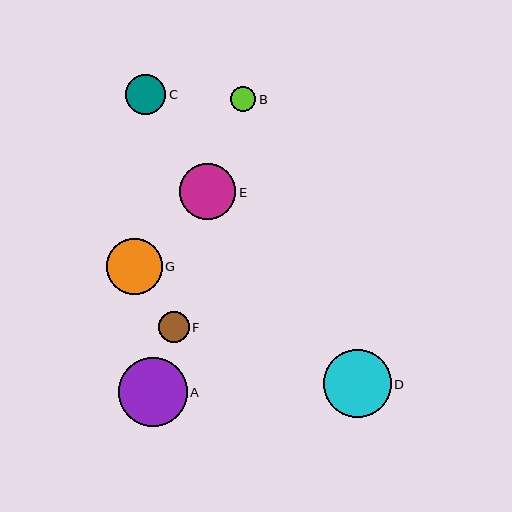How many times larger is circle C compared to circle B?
Circle C is approximately 1.6 times the size of circle B.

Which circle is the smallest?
Circle B is the smallest with a size of approximately 25 pixels.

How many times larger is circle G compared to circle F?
Circle G is approximately 1.8 times the size of circle F.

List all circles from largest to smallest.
From largest to smallest: A, D, E, G, C, F, B.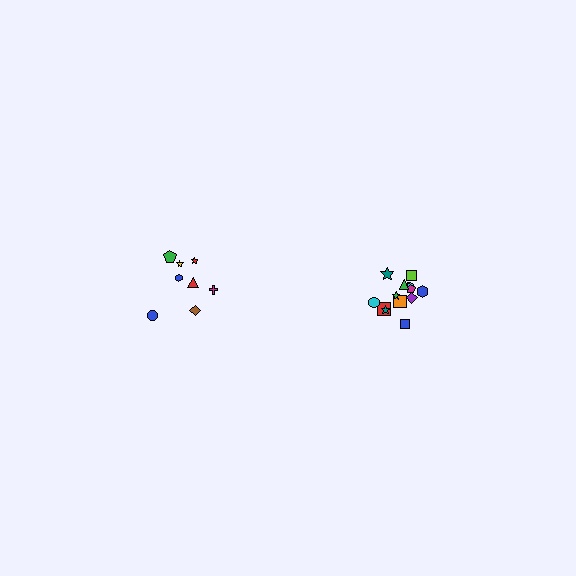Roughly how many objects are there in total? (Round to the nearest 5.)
Roughly 25 objects in total.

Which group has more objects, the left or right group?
The right group.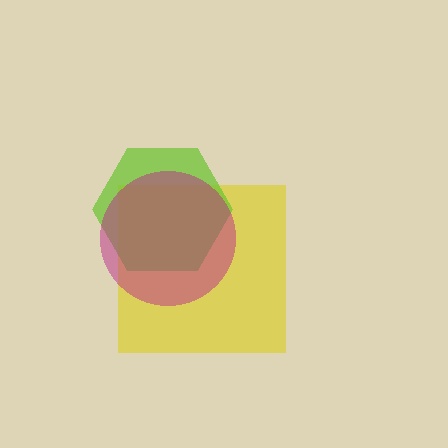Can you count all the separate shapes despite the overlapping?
Yes, there are 3 separate shapes.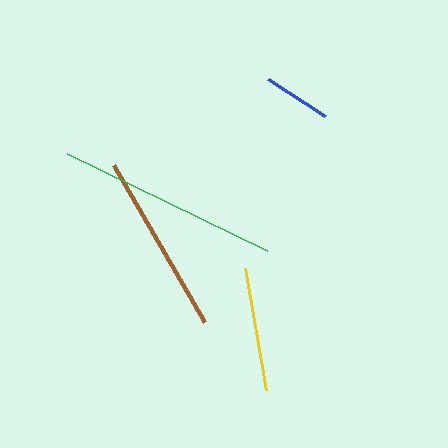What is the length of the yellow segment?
The yellow segment is approximately 124 pixels long.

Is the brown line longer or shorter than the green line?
The green line is longer than the brown line.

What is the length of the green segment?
The green segment is approximately 222 pixels long.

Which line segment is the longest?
The green line is the longest at approximately 222 pixels.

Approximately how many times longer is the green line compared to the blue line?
The green line is approximately 3.3 times the length of the blue line.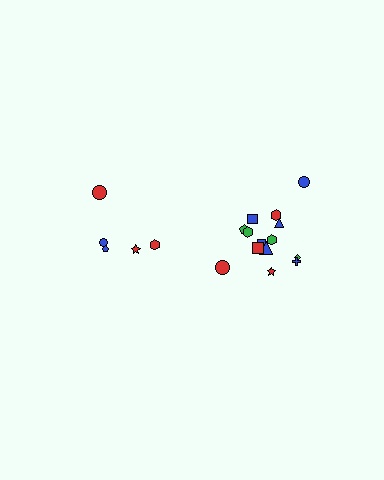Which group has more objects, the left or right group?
The right group.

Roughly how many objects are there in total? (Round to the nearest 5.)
Roughly 20 objects in total.